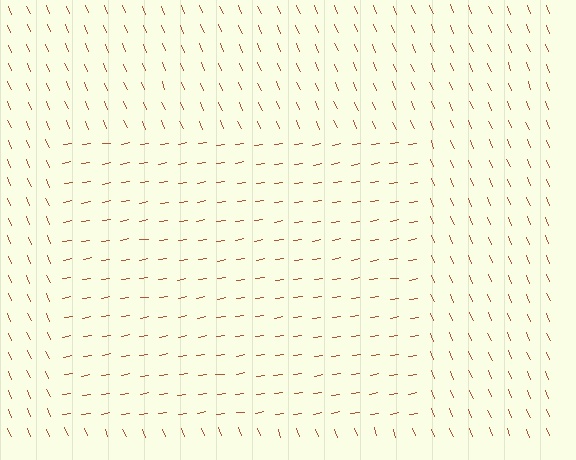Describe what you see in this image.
The image is filled with small brown line segments. A rectangle region in the image has lines oriented differently from the surrounding lines, creating a visible texture boundary.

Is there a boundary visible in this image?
Yes, there is a texture boundary formed by a change in line orientation.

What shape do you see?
I see a rectangle.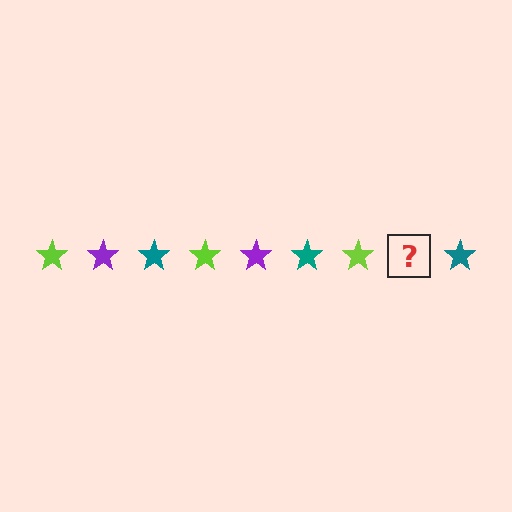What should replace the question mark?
The question mark should be replaced with a purple star.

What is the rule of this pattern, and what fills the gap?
The rule is that the pattern cycles through lime, purple, teal stars. The gap should be filled with a purple star.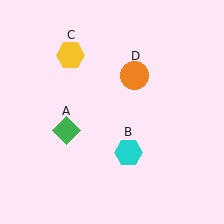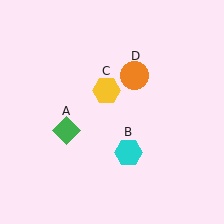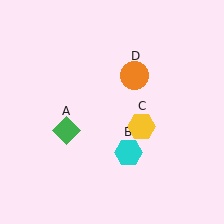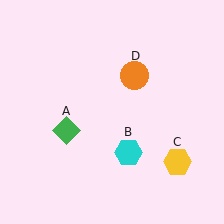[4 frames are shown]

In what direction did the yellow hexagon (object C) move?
The yellow hexagon (object C) moved down and to the right.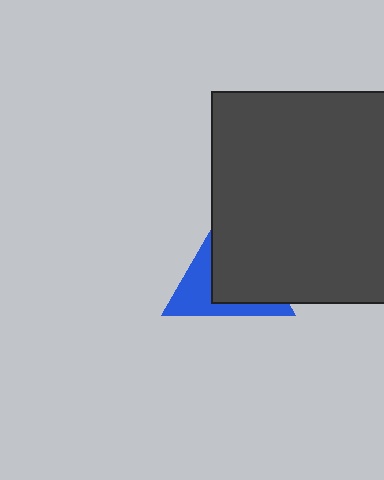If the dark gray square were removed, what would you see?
You would see the complete blue triangle.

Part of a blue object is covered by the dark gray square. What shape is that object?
It is a triangle.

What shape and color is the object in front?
The object in front is a dark gray square.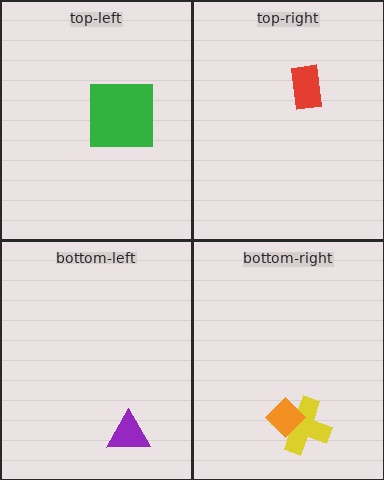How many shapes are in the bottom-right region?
2.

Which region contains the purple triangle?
The bottom-left region.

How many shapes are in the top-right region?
1.